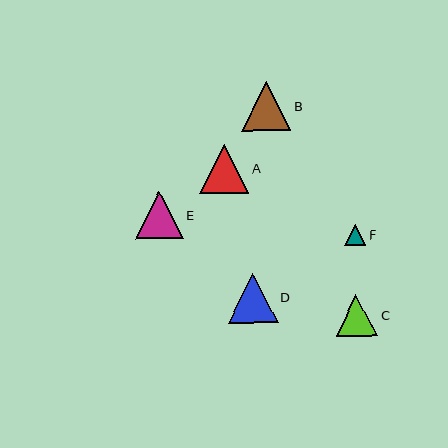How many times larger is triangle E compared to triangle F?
Triangle E is approximately 2.3 times the size of triangle F.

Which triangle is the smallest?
Triangle F is the smallest with a size of approximately 21 pixels.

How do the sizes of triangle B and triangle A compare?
Triangle B and triangle A are approximately the same size.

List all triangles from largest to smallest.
From largest to smallest: D, B, A, E, C, F.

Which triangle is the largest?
Triangle D is the largest with a size of approximately 50 pixels.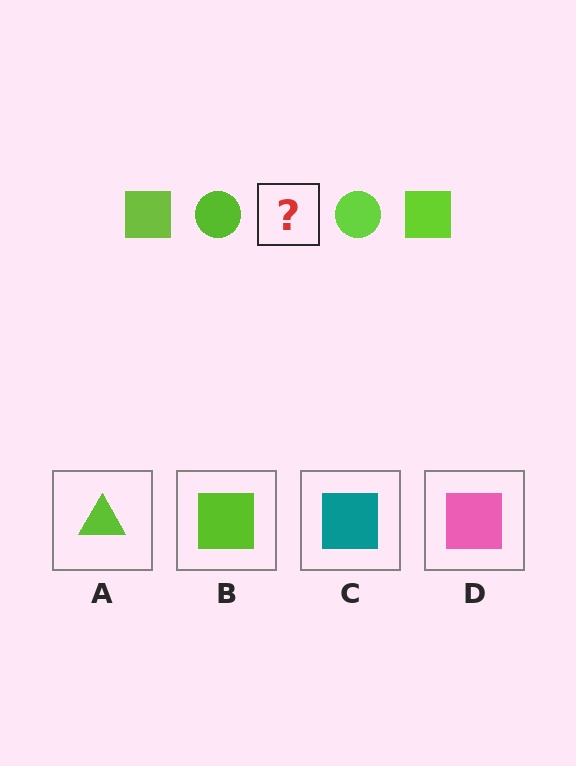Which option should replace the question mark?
Option B.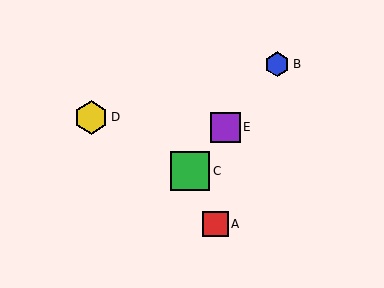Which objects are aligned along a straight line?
Objects B, C, E are aligned along a straight line.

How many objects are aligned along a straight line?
3 objects (B, C, E) are aligned along a straight line.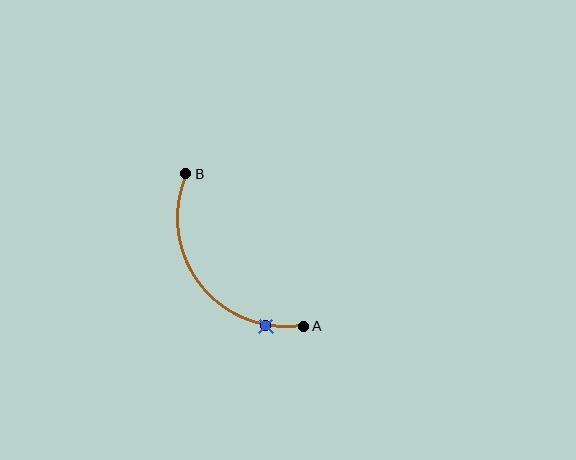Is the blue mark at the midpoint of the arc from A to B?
No. The blue mark lies on the arc but is closer to endpoint A. The arc midpoint would be at the point on the curve equidistant along the arc from both A and B.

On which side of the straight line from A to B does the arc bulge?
The arc bulges below and to the left of the straight line connecting A and B.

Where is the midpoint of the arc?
The arc midpoint is the point on the curve farthest from the straight line joining A and B. It sits below and to the left of that line.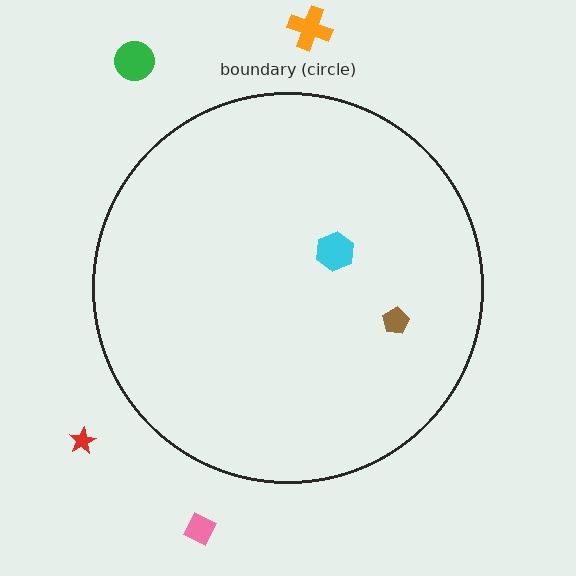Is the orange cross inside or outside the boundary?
Outside.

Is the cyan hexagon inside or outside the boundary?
Inside.